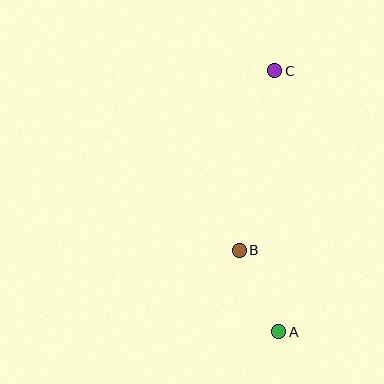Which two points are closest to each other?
Points A and B are closest to each other.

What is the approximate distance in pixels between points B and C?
The distance between B and C is approximately 183 pixels.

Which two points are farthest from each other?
Points A and C are farthest from each other.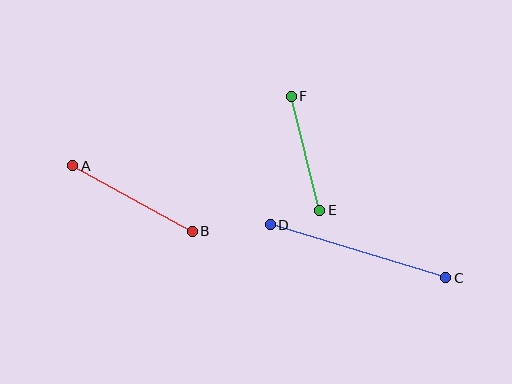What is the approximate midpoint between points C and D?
The midpoint is at approximately (358, 251) pixels.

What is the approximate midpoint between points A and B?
The midpoint is at approximately (132, 199) pixels.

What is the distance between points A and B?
The distance is approximately 137 pixels.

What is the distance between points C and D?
The distance is approximately 183 pixels.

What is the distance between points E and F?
The distance is approximately 117 pixels.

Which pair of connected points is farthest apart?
Points C and D are farthest apart.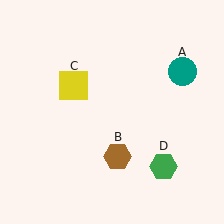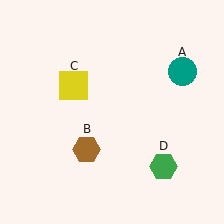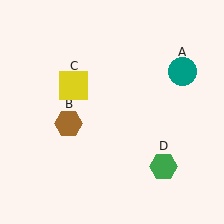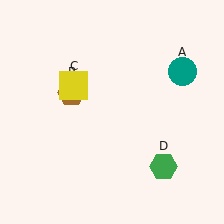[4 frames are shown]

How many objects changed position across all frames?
1 object changed position: brown hexagon (object B).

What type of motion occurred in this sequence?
The brown hexagon (object B) rotated clockwise around the center of the scene.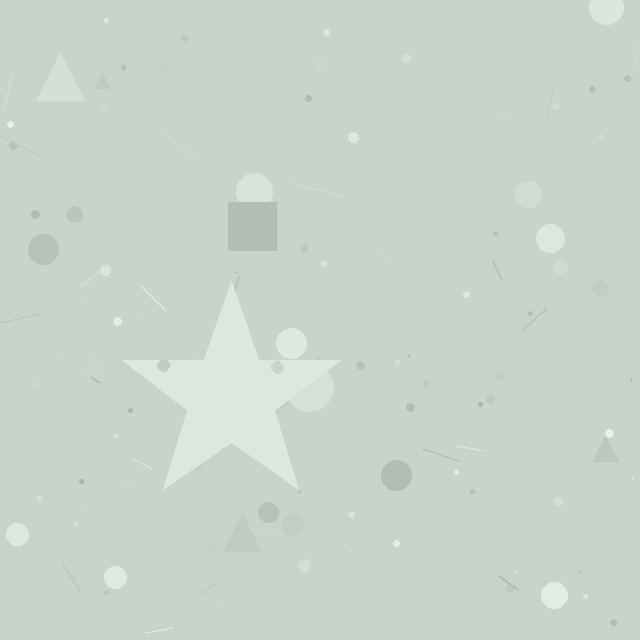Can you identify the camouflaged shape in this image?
The camouflaged shape is a star.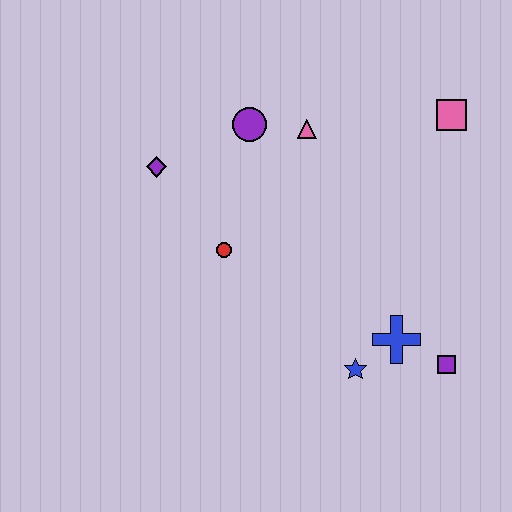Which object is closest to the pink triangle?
The purple circle is closest to the pink triangle.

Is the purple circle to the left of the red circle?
No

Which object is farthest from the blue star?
The purple diamond is farthest from the blue star.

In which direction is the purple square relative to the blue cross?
The purple square is to the right of the blue cross.